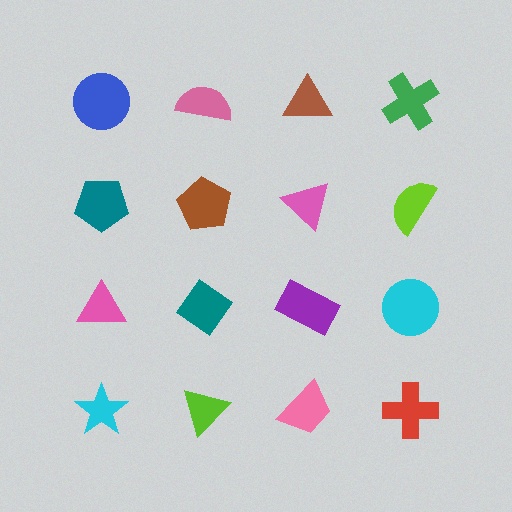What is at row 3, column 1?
A pink triangle.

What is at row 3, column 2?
A teal diamond.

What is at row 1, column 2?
A pink semicircle.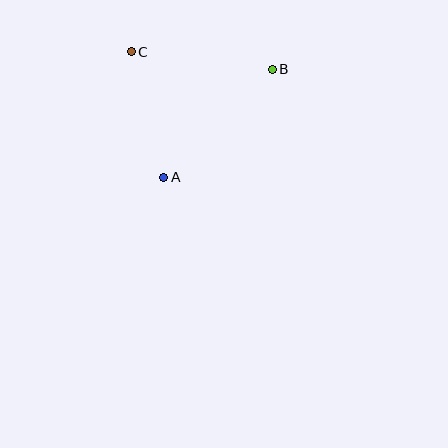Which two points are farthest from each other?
Points A and B are farthest from each other.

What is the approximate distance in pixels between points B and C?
The distance between B and C is approximately 142 pixels.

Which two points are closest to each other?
Points A and C are closest to each other.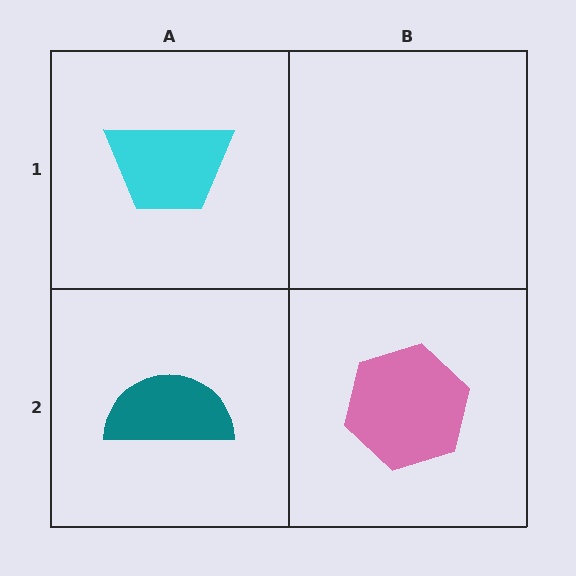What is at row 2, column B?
A pink hexagon.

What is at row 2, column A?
A teal semicircle.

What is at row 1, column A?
A cyan trapezoid.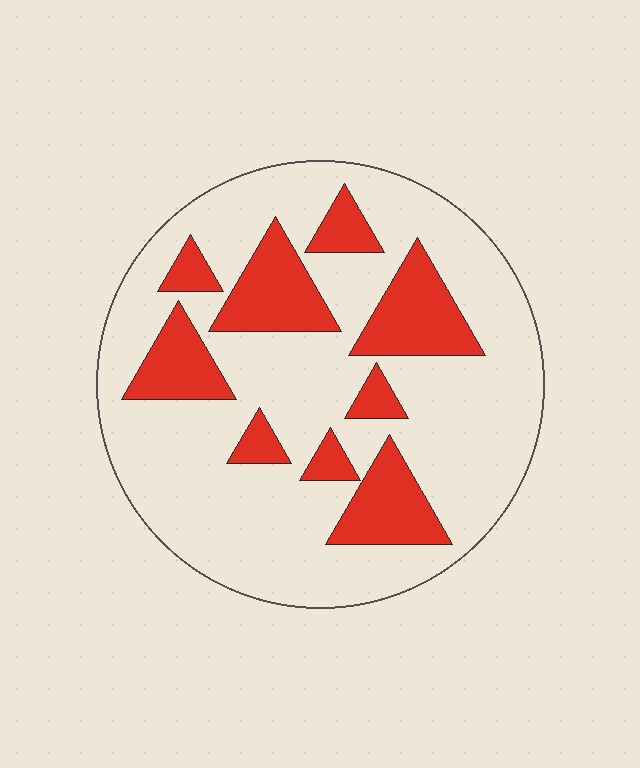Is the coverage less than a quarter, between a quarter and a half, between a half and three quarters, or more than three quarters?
Less than a quarter.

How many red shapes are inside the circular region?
9.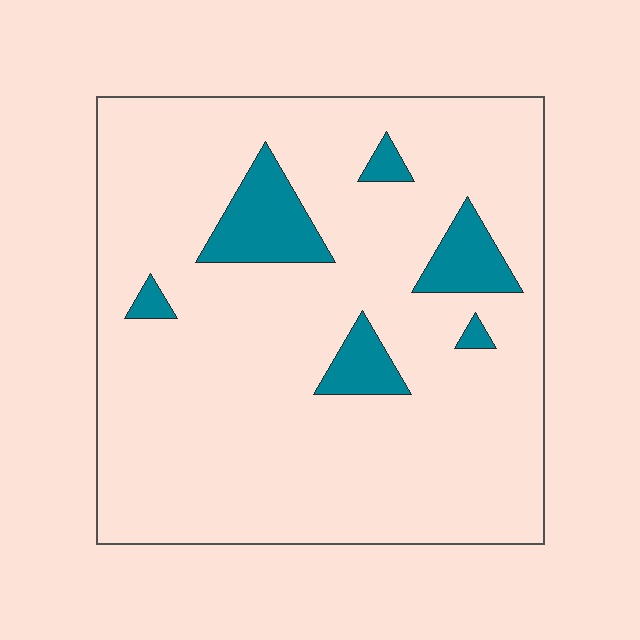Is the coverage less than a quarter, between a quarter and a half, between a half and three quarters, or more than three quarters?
Less than a quarter.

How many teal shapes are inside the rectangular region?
6.